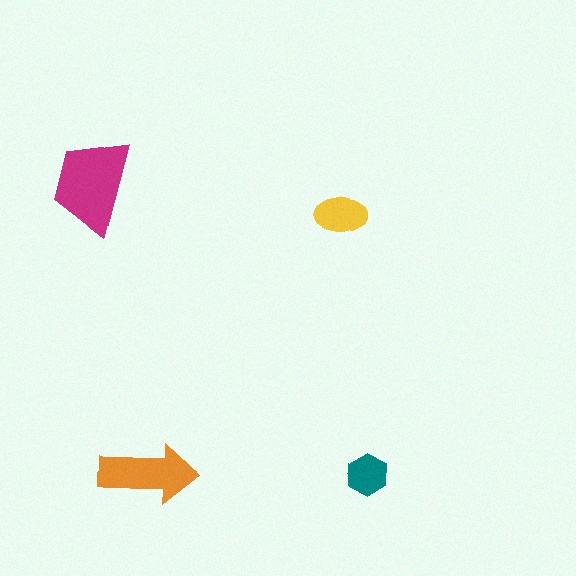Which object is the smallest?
The teal hexagon.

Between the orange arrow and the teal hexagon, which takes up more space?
The orange arrow.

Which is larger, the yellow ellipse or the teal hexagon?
The yellow ellipse.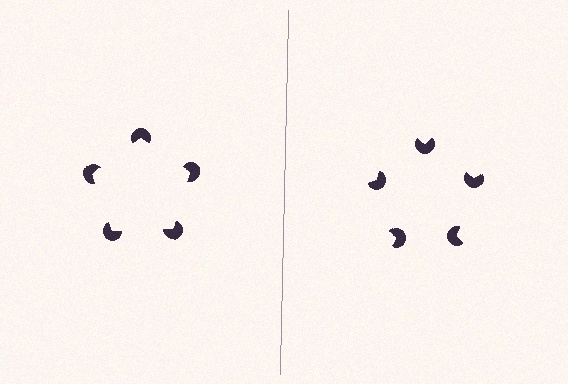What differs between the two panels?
The pac-man discs are positioned identically on both sides; only the wedge orientations differ. On the left they align to a pentagon; on the right they are misaligned.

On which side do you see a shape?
An illusory pentagon appears on the left side. On the right side the wedge cuts are rotated, so no coherent shape forms.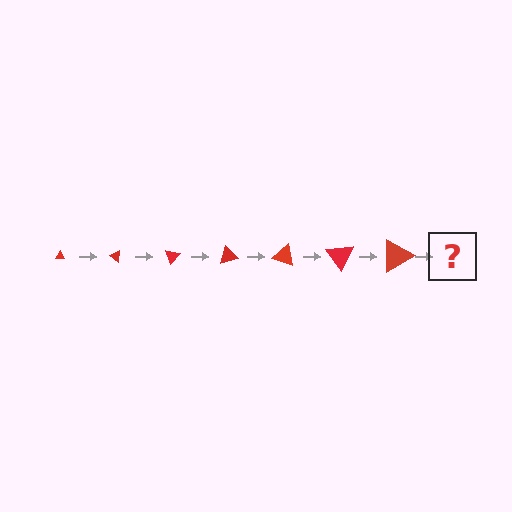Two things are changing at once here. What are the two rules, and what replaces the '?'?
The two rules are that the triangle grows larger each step and it rotates 35 degrees each step. The '?' should be a triangle, larger than the previous one and rotated 245 degrees from the start.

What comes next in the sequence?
The next element should be a triangle, larger than the previous one and rotated 245 degrees from the start.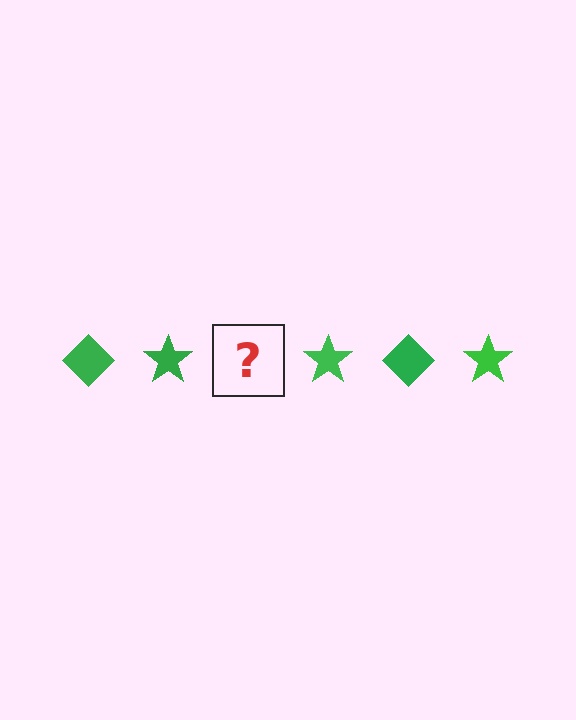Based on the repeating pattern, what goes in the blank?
The blank should be a green diamond.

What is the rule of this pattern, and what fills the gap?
The rule is that the pattern cycles through diamond, star shapes in green. The gap should be filled with a green diamond.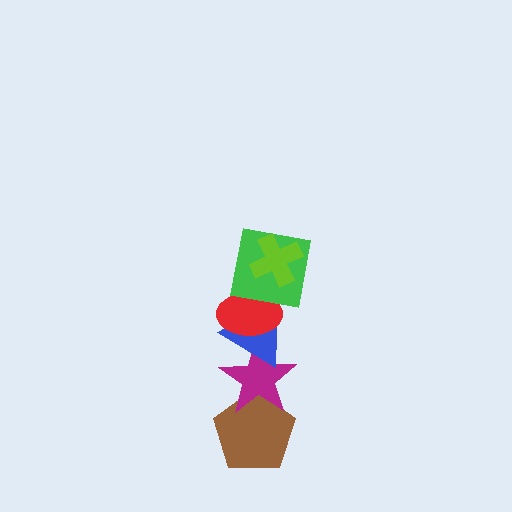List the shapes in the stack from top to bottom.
From top to bottom: the lime cross, the green square, the red ellipse, the blue triangle, the magenta star, the brown pentagon.